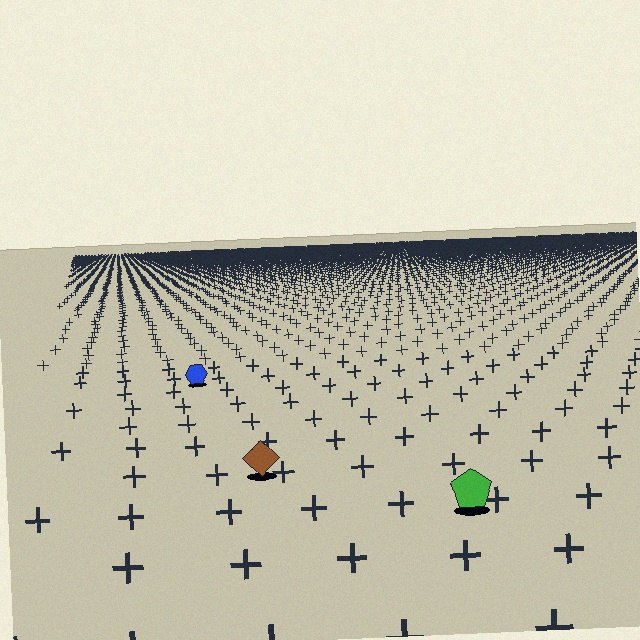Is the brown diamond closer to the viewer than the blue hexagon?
Yes. The brown diamond is closer — you can tell from the texture gradient: the ground texture is coarser near it.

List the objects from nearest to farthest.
From nearest to farthest: the green pentagon, the brown diamond, the blue hexagon.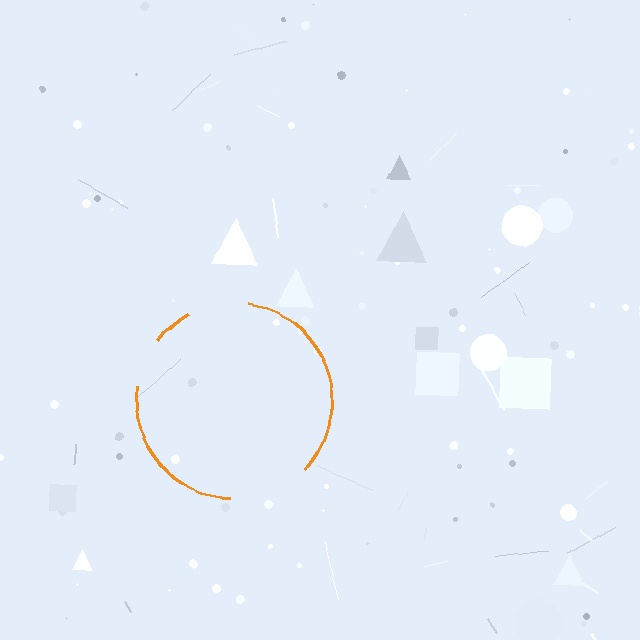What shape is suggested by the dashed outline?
The dashed outline suggests a circle.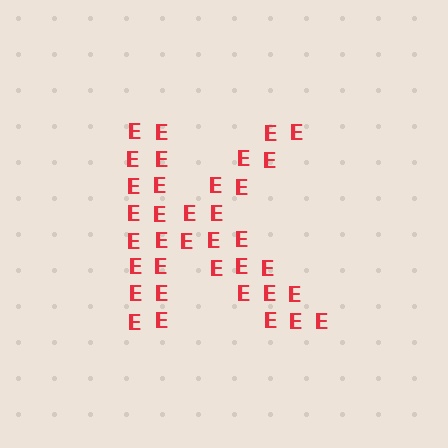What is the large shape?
The large shape is the letter K.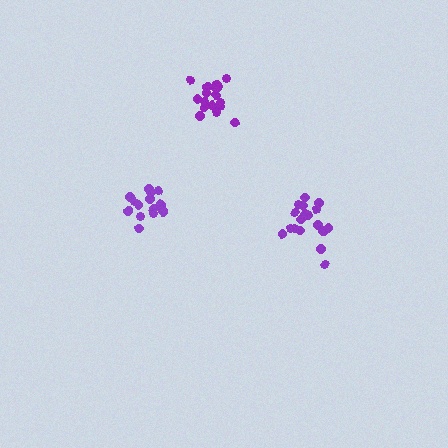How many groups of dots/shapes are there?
There are 3 groups.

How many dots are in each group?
Group 1: 19 dots, Group 2: 18 dots, Group 3: 15 dots (52 total).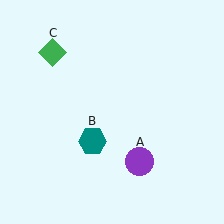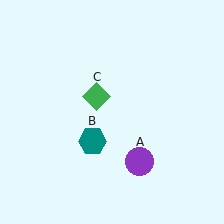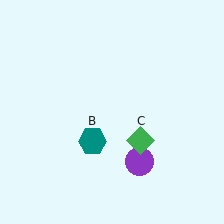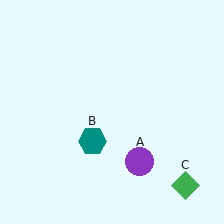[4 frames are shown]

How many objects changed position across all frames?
1 object changed position: green diamond (object C).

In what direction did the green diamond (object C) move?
The green diamond (object C) moved down and to the right.